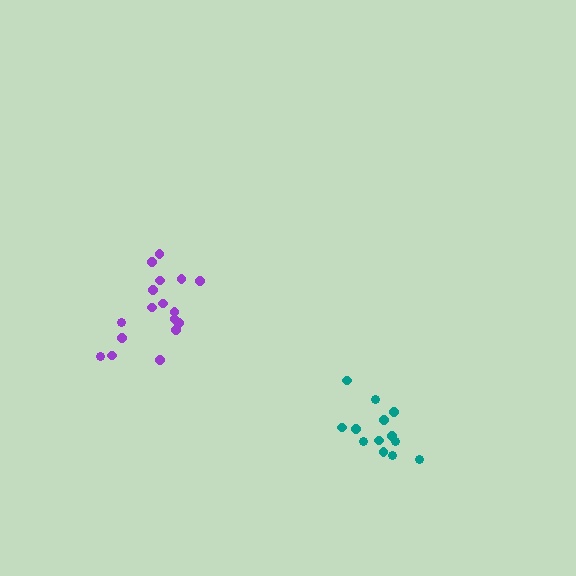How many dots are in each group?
Group 1: 17 dots, Group 2: 13 dots (30 total).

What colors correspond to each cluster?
The clusters are colored: purple, teal.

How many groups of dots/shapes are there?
There are 2 groups.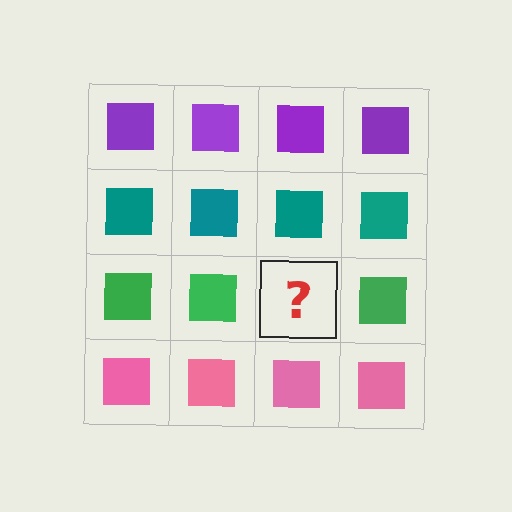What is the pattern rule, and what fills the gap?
The rule is that each row has a consistent color. The gap should be filled with a green square.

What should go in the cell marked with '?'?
The missing cell should contain a green square.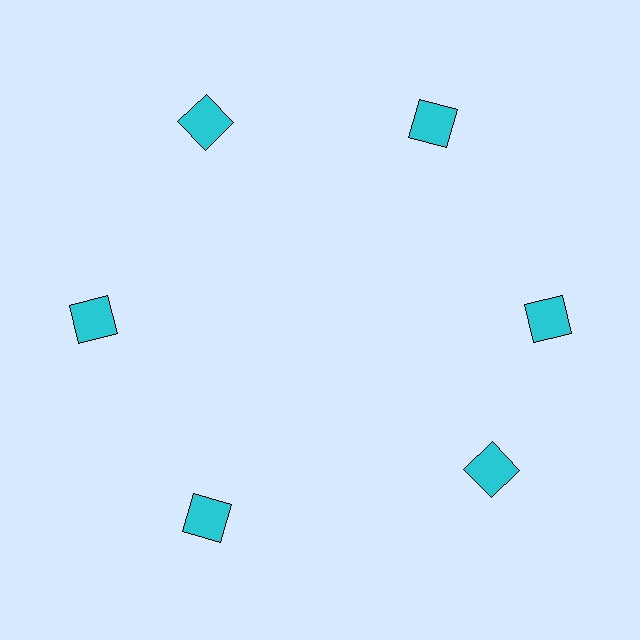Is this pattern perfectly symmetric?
No. The 6 cyan squares are arranged in a ring, but one element near the 5 o'clock position is rotated out of alignment along the ring, breaking the 6-fold rotational symmetry.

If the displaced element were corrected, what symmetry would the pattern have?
It would have 6-fold rotational symmetry — the pattern would map onto itself every 60 degrees.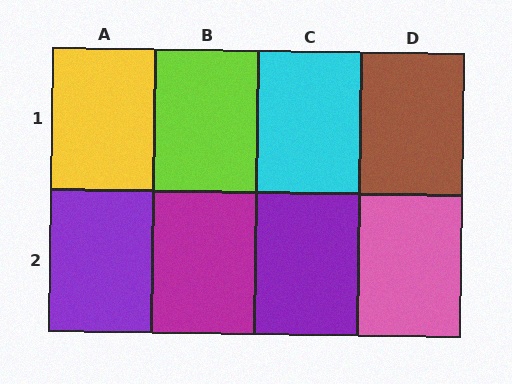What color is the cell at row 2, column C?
Purple.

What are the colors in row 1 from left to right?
Yellow, lime, cyan, brown.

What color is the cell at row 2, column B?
Magenta.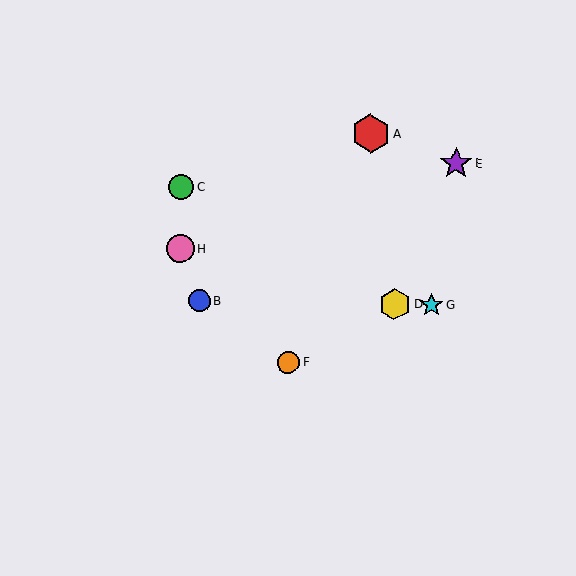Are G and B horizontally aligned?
Yes, both are at y≈305.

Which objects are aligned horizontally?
Objects B, D, G are aligned horizontally.